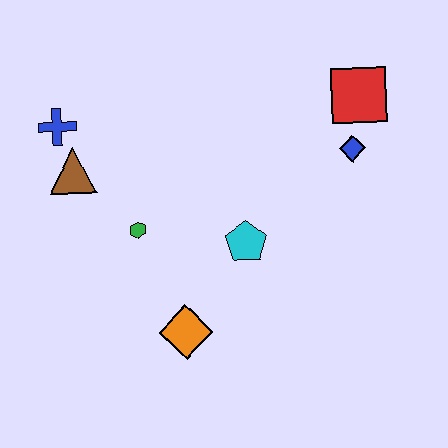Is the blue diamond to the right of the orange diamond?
Yes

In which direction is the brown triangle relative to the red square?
The brown triangle is to the left of the red square.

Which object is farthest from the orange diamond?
The red square is farthest from the orange diamond.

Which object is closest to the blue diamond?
The red square is closest to the blue diamond.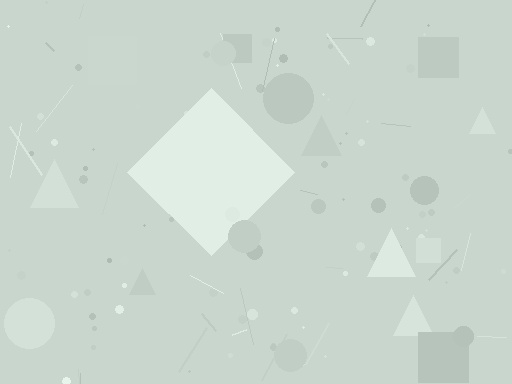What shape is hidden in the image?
A diamond is hidden in the image.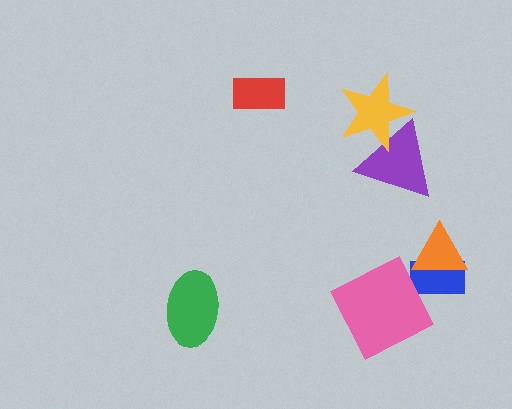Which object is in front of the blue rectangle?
The orange triangle is in front of the blue rectangle.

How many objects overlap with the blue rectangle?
1 object overlaps with the blue rectangle.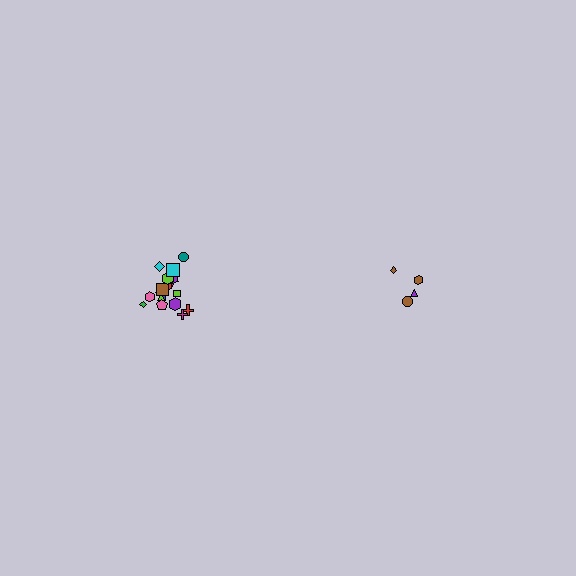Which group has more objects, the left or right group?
The left group.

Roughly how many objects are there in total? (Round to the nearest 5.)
Roughly 25 objects in total.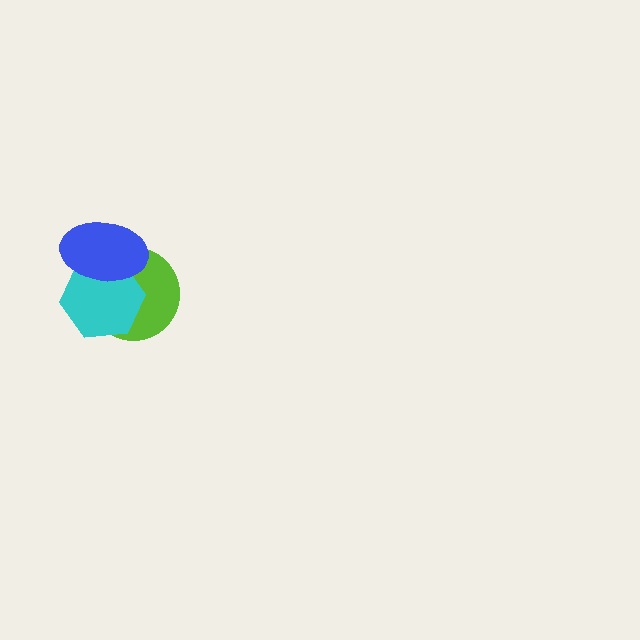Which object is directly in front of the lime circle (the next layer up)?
The cyan hexagon is directly in front of the lime circle.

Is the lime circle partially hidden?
Yes, it is partially covered by another shape.